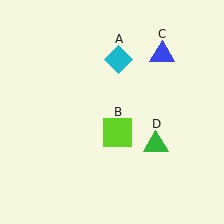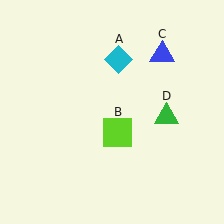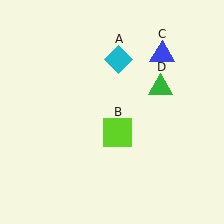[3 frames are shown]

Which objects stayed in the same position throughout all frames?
Cyan diamond (object A) and lime square (object B) and blue triangle (object C) remained stationary.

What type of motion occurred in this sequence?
The green triangle (object D) rotated counterclockwise around the center of the scene.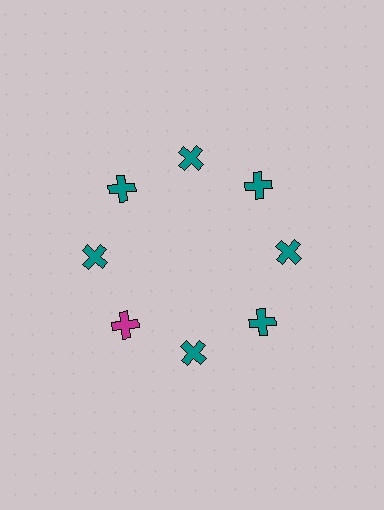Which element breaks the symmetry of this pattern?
The magenta cross at roughly the 8 o'clock position breaks the symmetry. All other shapes are teal crosses.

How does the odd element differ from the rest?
It has a different color: magenta instead of teal.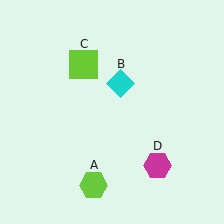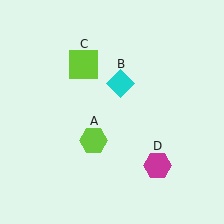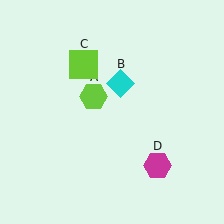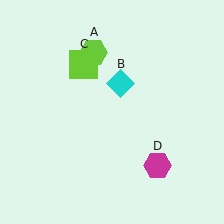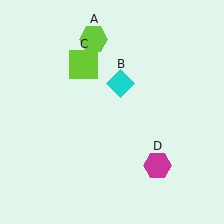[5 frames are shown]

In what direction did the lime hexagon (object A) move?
The lime hexagon (object A) moved up.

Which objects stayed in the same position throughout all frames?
Cyan diamond (object B) and lime square (object C) and magenta hexagon (object D) remained stationary.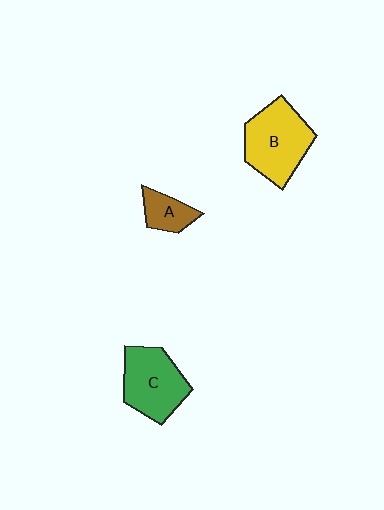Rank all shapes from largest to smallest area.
From largest to smallest: B (yellow), C (green), A (brown).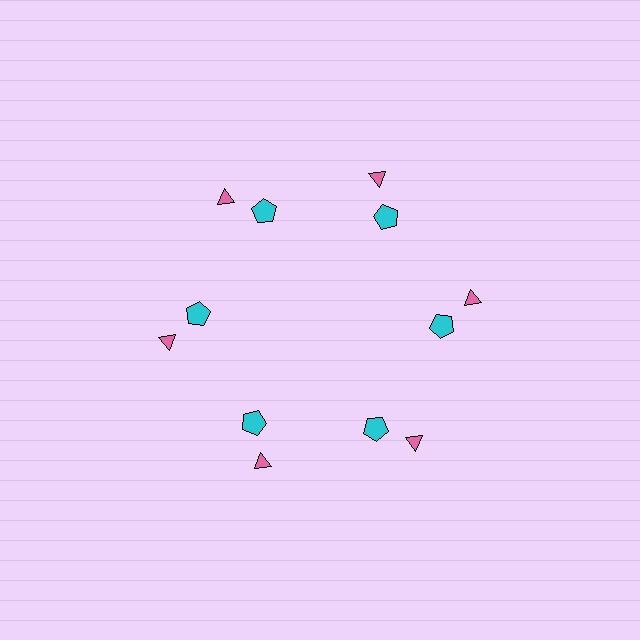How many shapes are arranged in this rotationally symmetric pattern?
There are 12 shapes, arranged in 6 groups of 2.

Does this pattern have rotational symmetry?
Yes, this pattern has 6-fold rotational symmetry. It looks the same after rotating 60 degrees around the center.